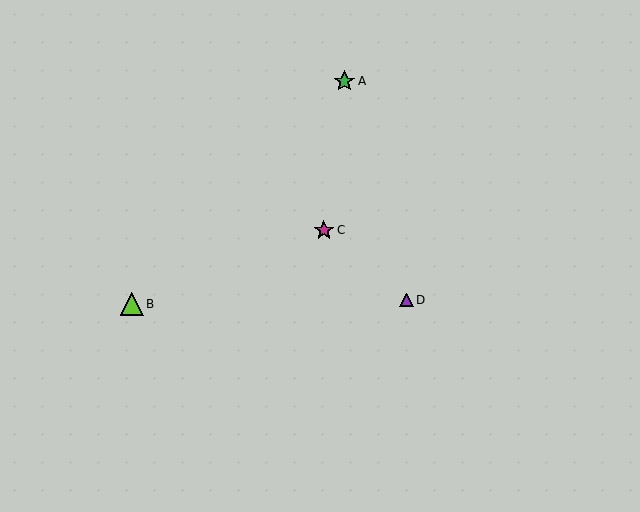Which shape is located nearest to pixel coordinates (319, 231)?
The magenta star (labeled C) at (324, 230) is nearest to that location.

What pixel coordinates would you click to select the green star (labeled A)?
Click at (344, 81) to select the green star A.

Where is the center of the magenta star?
The center of the magenta star is at (324, 230).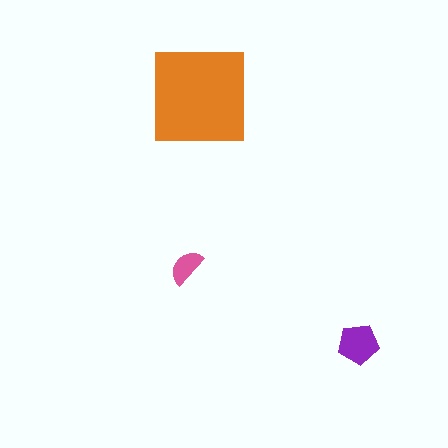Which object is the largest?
The orange square.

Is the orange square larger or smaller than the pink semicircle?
Larger.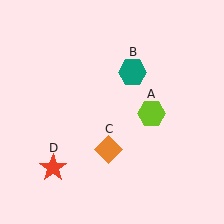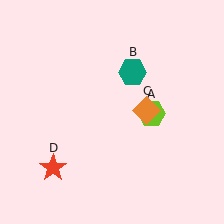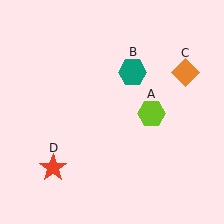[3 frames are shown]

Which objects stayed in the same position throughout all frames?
Lime hexagon (object A) and teal hexagon (object B) and red star (object D) remained stationary.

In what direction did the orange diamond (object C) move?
The orange diamond (object C) moved up and to the right.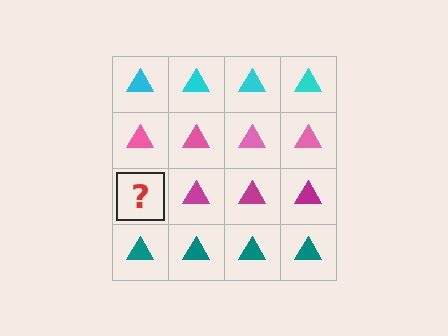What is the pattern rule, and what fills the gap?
The rule is that each row has a consistent color. The gap should be filled with a magenta triangle.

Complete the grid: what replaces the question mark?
The question mark should be replaced with a magenta triangle.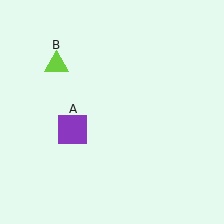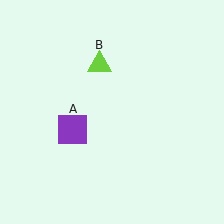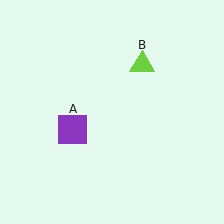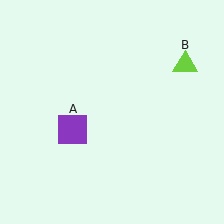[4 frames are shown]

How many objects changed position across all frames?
1 object changed position: lime triangle (object B).